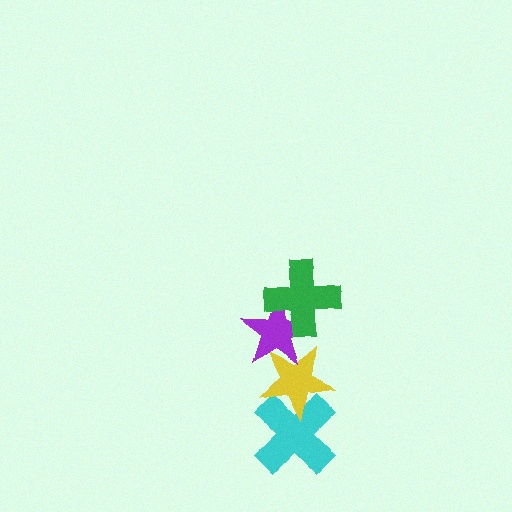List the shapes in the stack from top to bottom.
From top to bottom: the green cross, the purple star, the yellow star, the cyan cross.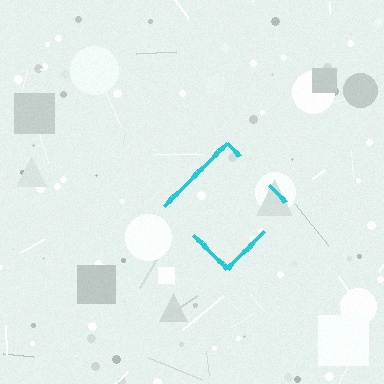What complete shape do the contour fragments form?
The contour fragments form a diamond.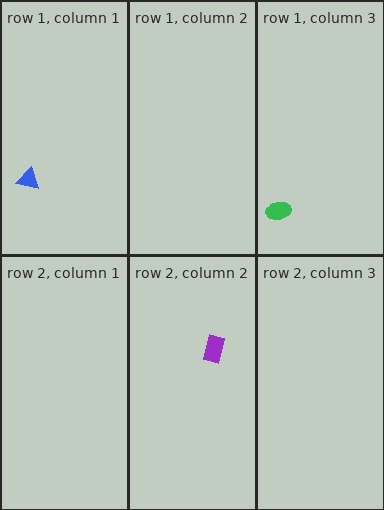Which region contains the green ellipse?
The row 1, column 3 region.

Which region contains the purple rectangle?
The row 2, column 2 region.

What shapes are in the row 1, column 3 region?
The green ellipse.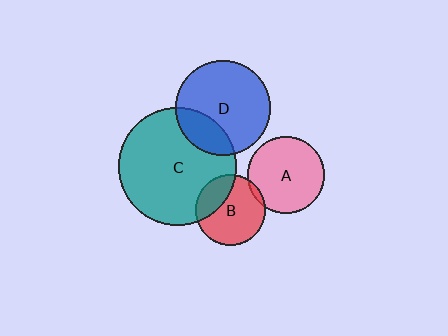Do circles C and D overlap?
Yes.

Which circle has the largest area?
Circle C (teal).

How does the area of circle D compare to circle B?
Approximately 1.8 times.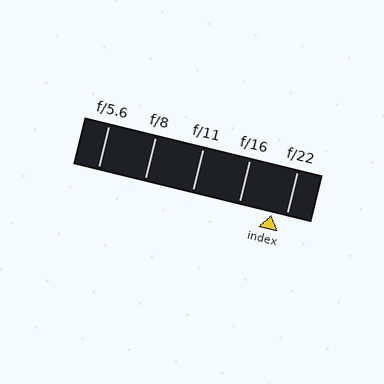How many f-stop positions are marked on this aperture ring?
There are 5 f-stop positions marked.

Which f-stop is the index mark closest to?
The index mark is closest to f/22.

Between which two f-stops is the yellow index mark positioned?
The index mark is between f/16 and f/22.